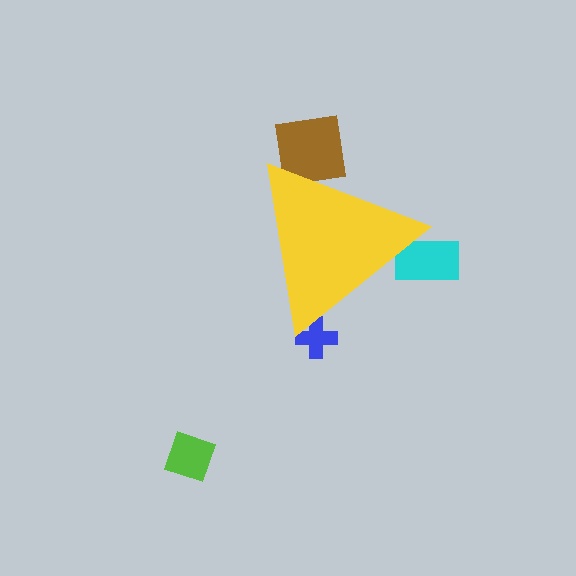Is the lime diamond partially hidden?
No, the lime diamond is fully visible.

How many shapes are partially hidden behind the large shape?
3 shapes are partially hidden.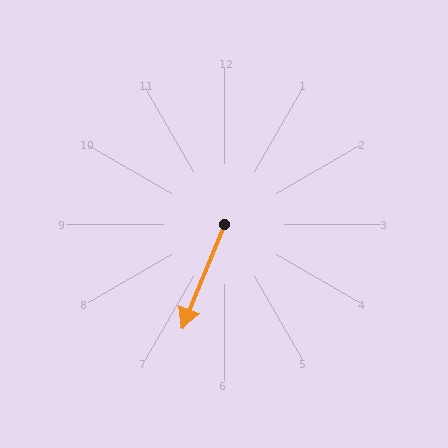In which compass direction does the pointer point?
South.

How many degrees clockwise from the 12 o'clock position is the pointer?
Approximately 202 degrees.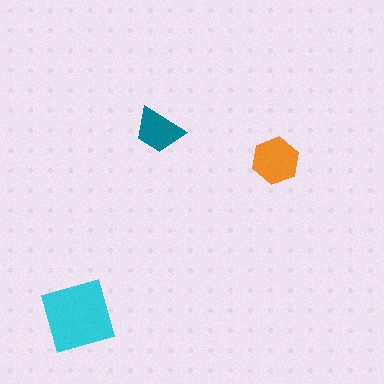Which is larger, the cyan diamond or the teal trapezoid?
The cyan diamond.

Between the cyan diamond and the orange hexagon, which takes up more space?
The cyan diamond.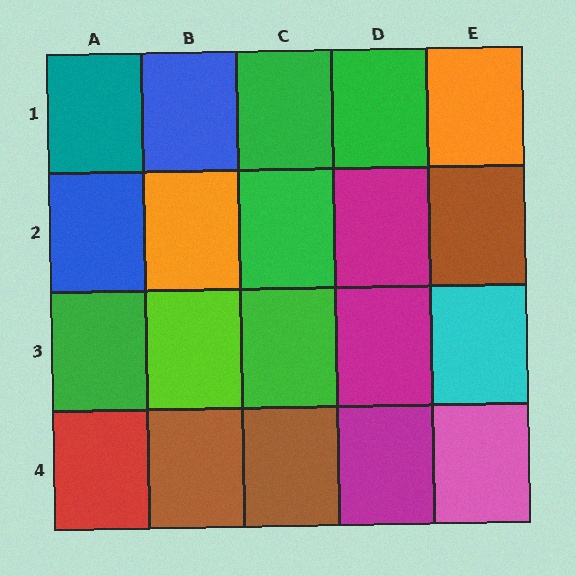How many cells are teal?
1 cell is teal.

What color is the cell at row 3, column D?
Magenta.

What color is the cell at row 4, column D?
Magenta.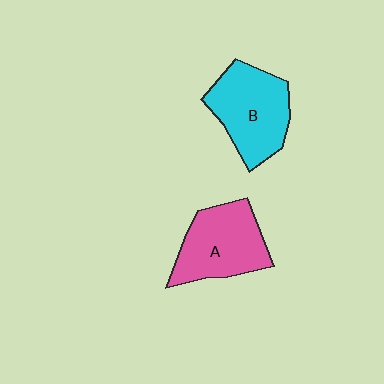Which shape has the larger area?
Shape B (cyan).